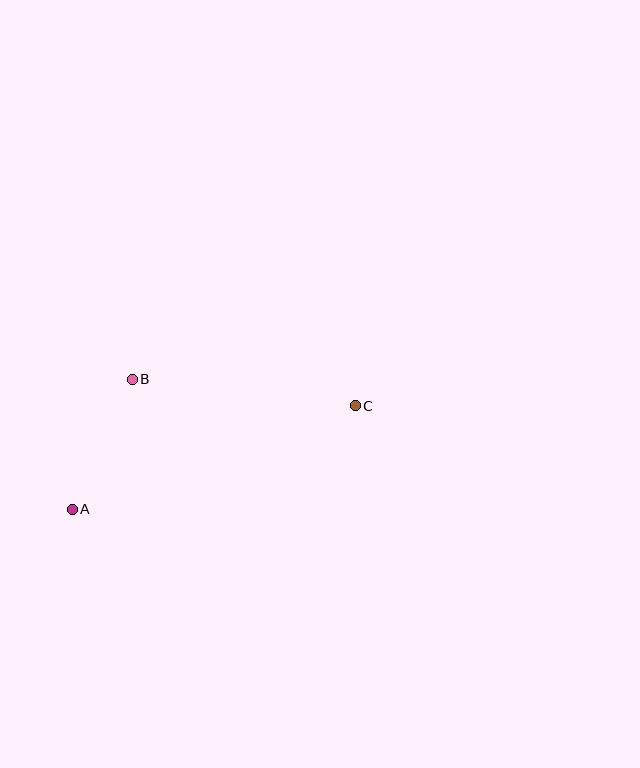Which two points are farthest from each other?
Points A and C are farthest from each other.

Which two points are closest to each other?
Points A and B are closest to each other.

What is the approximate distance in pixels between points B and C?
The distance between B and C is approximately 225 pixels.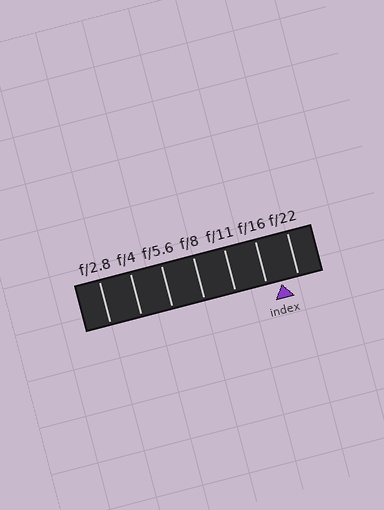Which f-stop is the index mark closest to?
The index mark is closest to f/16.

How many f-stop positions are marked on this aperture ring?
There are 7 f-stop positions marked.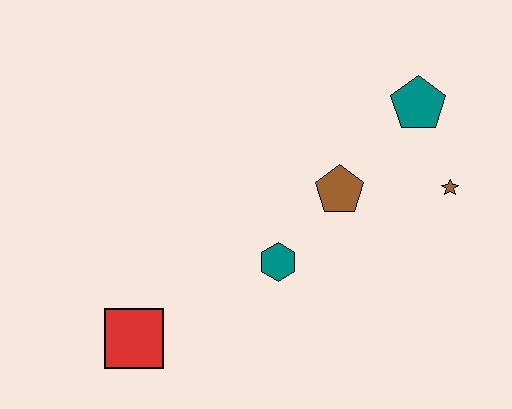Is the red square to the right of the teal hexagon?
No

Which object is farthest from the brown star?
The red square is farthest from the brown star.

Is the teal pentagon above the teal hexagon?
Yes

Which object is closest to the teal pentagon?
The brown star is closest to the teal pentagon.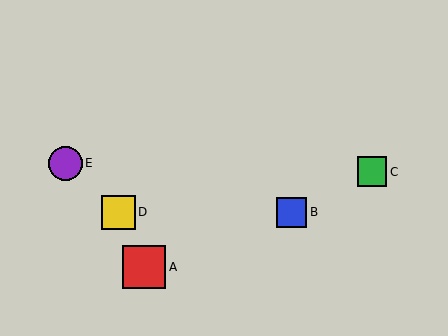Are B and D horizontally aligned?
Yes, both are at y≈212.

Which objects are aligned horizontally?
Objects B, D are aligned horizontally.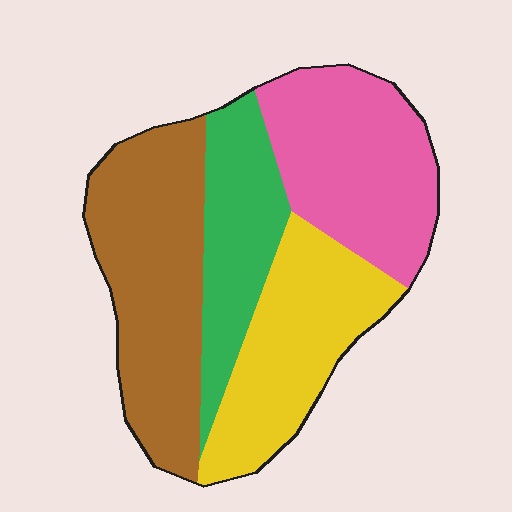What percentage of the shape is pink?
Pink takes up about one quarter (1/4) of the shape.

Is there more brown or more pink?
Brown.